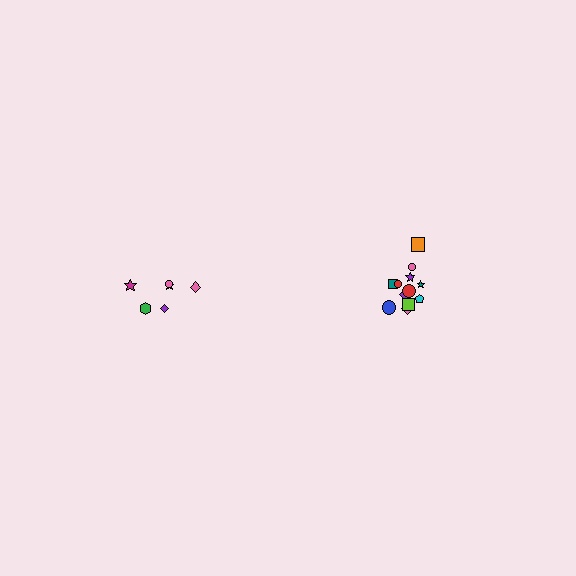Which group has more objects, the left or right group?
The right group.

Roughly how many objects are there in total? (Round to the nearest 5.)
Roughly 20 objects in total.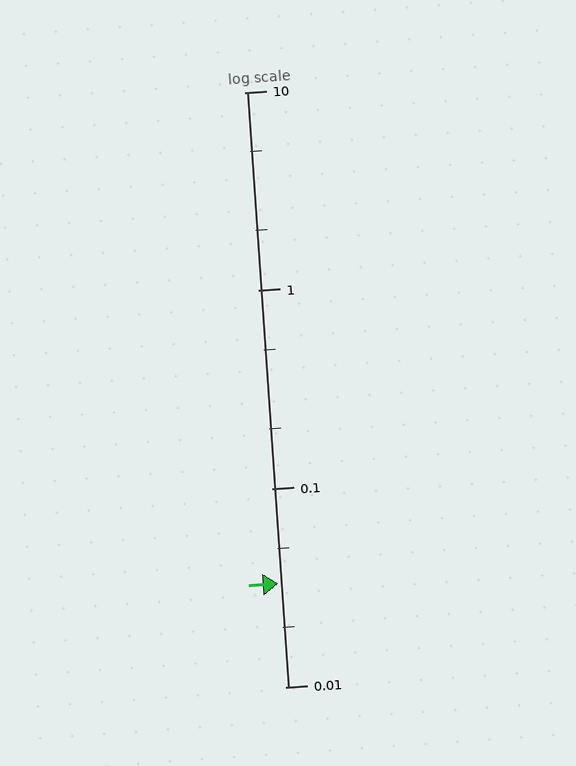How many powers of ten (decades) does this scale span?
The scale spans 3 decades, from 0.01 to 10.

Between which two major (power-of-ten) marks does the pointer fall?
The pointer is between 0.01 and 0.1.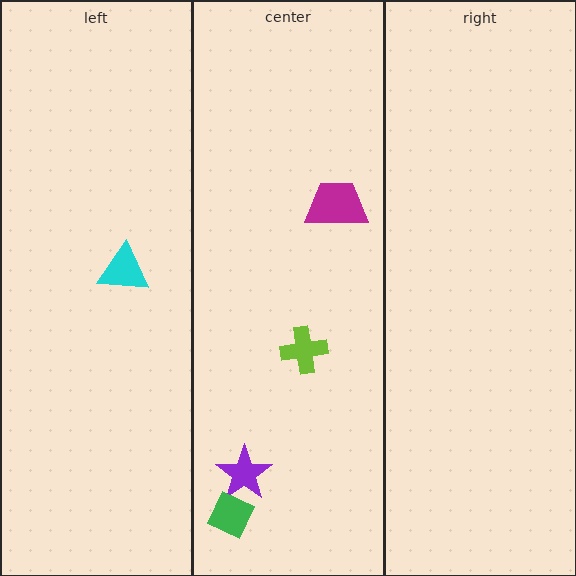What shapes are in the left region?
The cyan triangle.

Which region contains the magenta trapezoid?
The center region.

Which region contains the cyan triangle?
The left region.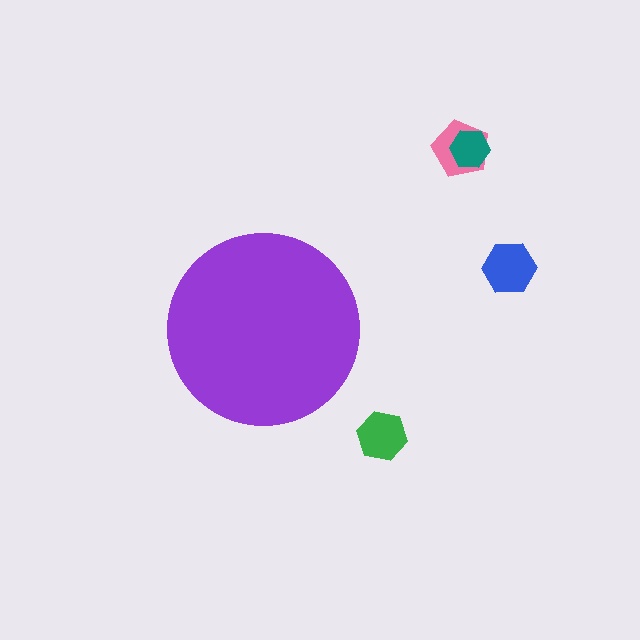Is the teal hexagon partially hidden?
No, the teal hexagon is fully visible.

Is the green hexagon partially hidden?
No, the green hexagon is fully visible.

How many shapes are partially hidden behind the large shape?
0 shapes are partially hidden.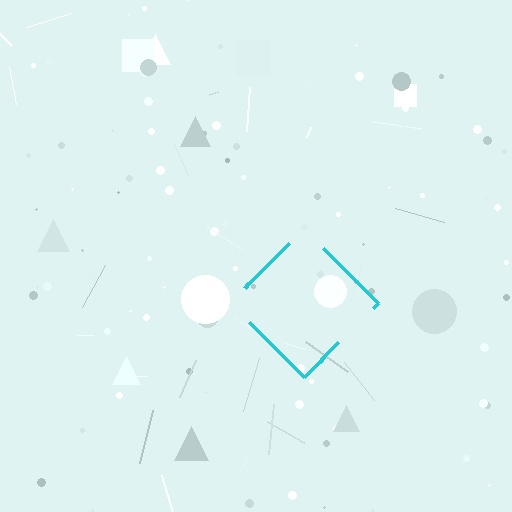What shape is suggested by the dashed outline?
The dashed outline suggests a diamond.